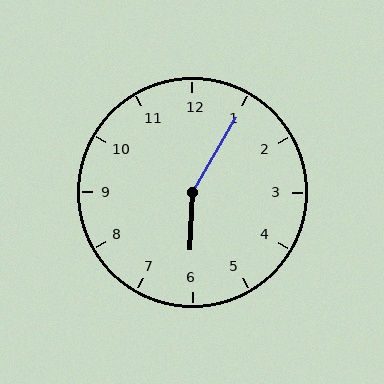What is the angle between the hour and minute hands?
Approximately 152 degrees.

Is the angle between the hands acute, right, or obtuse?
It is obtuse.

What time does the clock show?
6:05.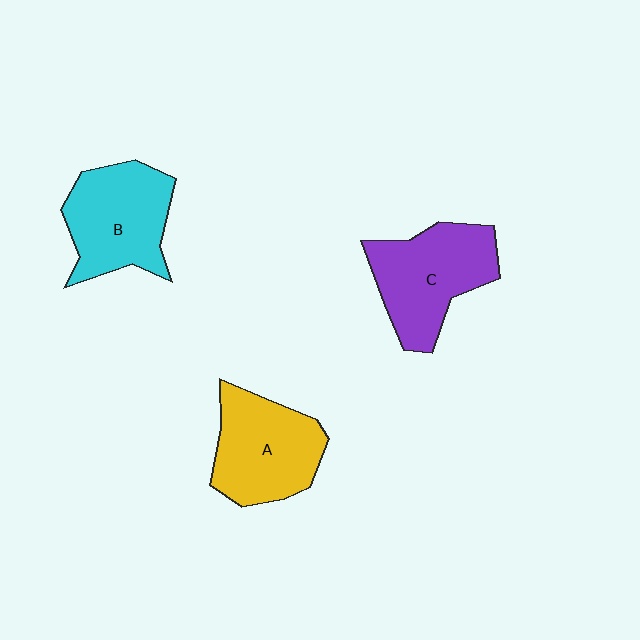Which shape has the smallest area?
Shape A (yellow).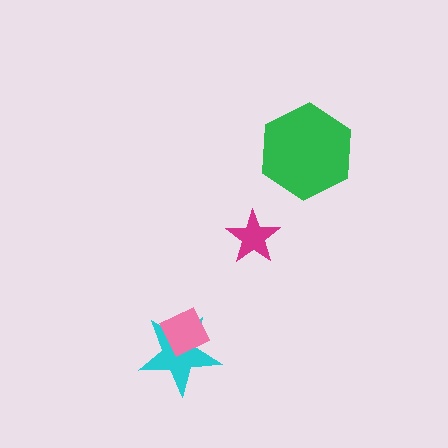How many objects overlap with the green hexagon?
0 objects overlap with the green hexagon.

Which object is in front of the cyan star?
The pink diamond is in front of the cyan star.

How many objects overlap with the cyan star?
1 object overlaps with the cyan star.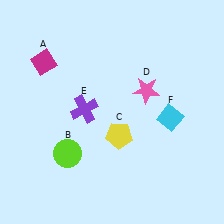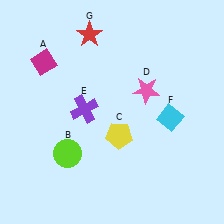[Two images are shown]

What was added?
A red star (G) was added in Image 2.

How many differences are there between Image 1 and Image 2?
There is 1 difference between the two images.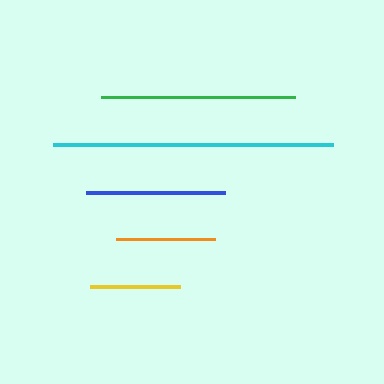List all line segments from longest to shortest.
From longest to shortest: cyan, green, blue, orange, yellow.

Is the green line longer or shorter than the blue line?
The green line is longer than the blue line.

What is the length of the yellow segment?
The yellow segment is approximately 91 pixels long.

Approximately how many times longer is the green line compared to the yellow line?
The green line is approximately 2.1 times the length of the yellow line.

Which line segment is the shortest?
The yellow line is the shortest at approximately 91 pixels.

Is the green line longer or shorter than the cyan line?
The cyan line is longer than the green line.